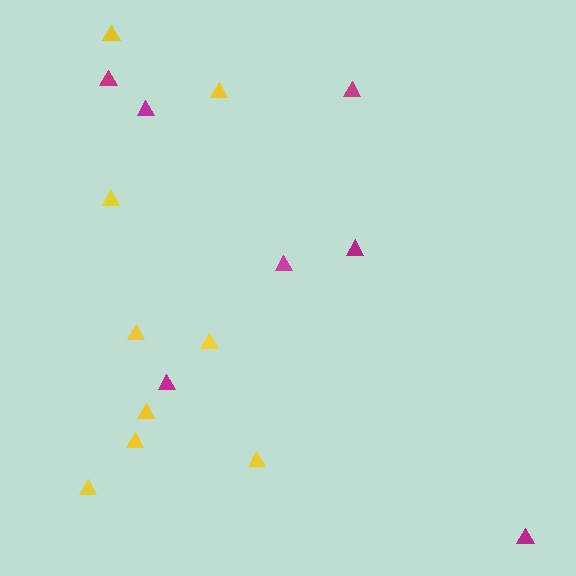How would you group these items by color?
There are 2 groups: one group of yellow triangles (9) and one group of magenta triangles (7).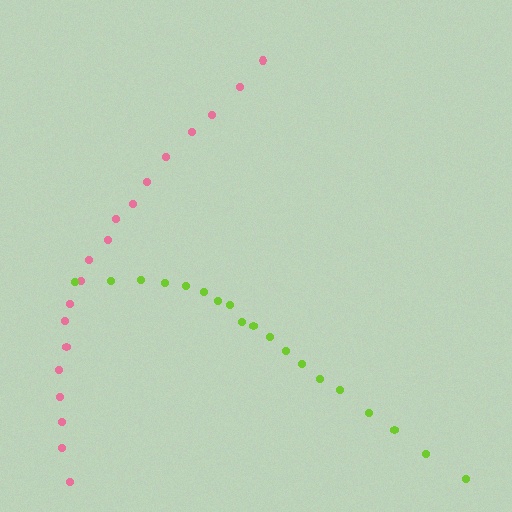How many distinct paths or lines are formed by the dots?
There are 2 distinct paths.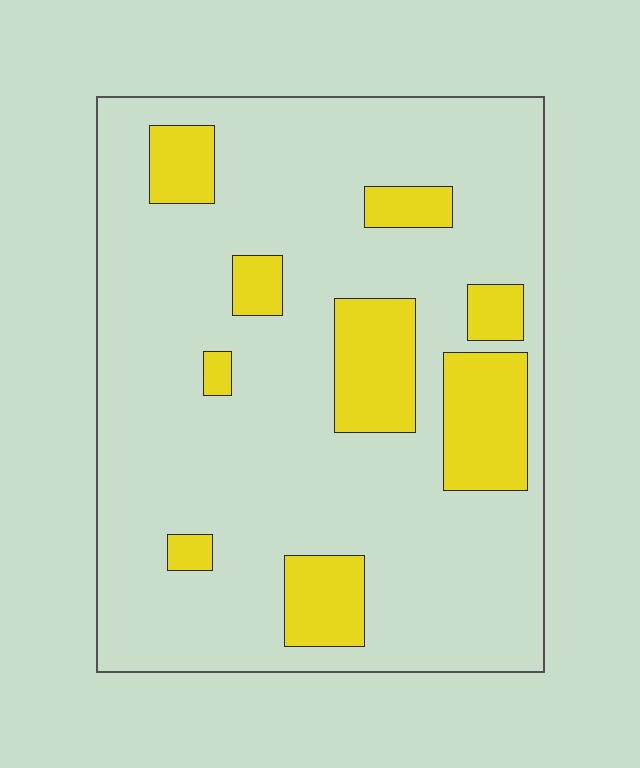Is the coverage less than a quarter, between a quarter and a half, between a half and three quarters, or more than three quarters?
Less than a quarter.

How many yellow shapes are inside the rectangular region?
9.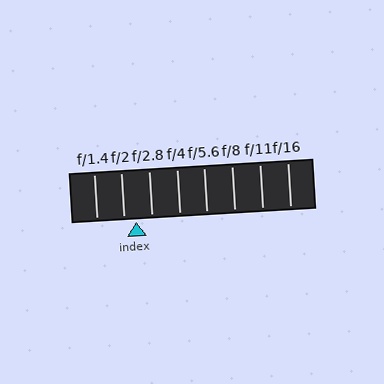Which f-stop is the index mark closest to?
The index mark is closest to f/2.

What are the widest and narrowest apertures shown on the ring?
The widest aperture shown is f/1.4 and the narrowest is f/16.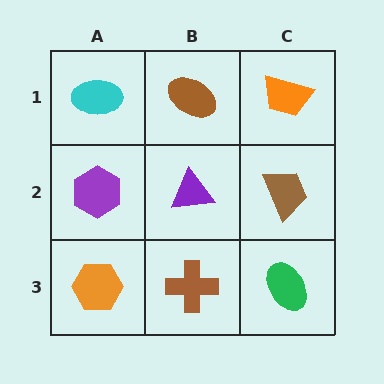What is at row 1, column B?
A brown ellipse.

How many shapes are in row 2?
3 shapes.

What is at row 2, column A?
A purple hexagon.